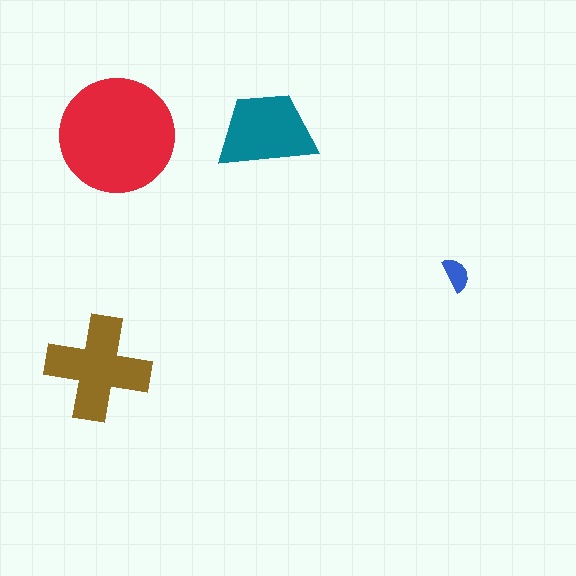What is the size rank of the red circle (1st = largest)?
1st.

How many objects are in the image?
There are 4 objects in the image.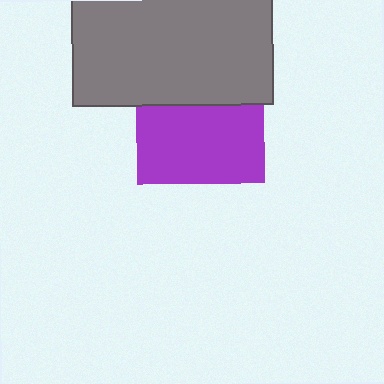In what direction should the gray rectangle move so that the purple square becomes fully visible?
The gray rectangle should move up. That is the shortest direction to clear the overlap and leave the purple square fully visible.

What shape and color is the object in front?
The object in front is a gray rectangle.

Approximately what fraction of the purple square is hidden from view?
Roughly 39% of the purple square is hidden behind the gray rectangle.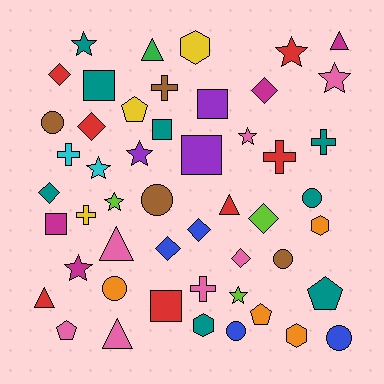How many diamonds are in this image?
There are 8 diamonds.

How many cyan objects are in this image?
There are 2 cyan objects.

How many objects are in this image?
There are 50 objects.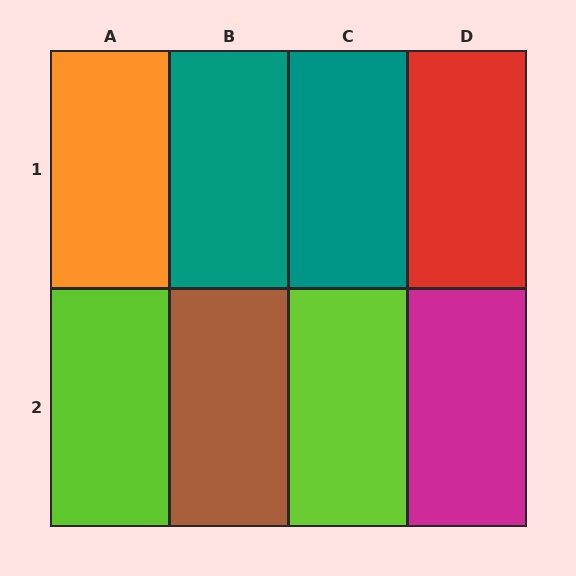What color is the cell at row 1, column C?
Teal.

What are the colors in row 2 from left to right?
Lime, brown, lime, magenta.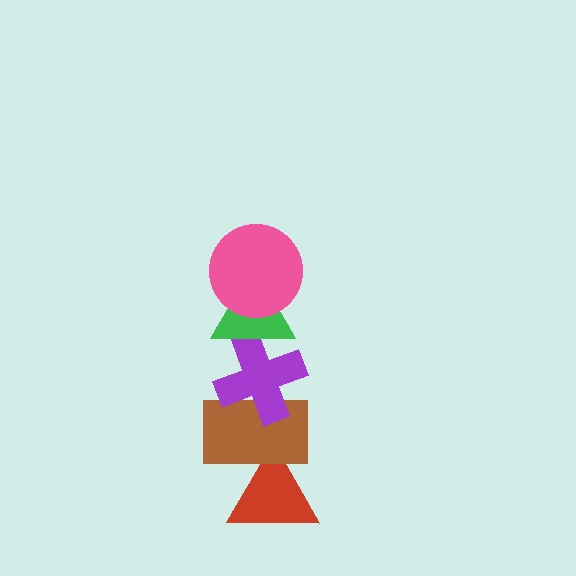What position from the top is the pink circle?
The pink circle is 1st from the top.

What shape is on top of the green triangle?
The pink circle is on top of the green triangle.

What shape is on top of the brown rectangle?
The purple cross is on top of the brown rectangle.